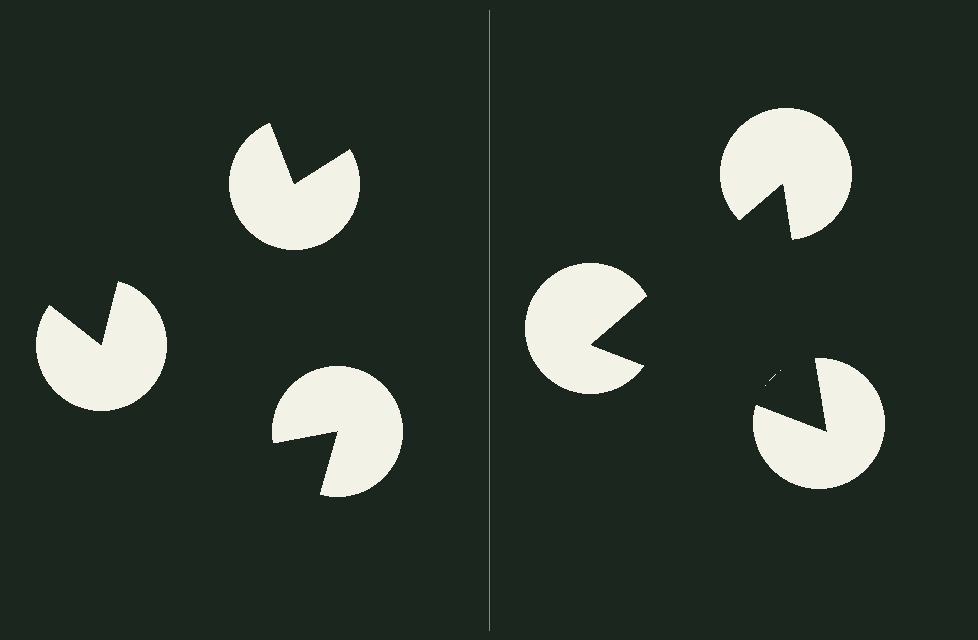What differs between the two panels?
The pac-man discs are positioned identically on both sides; only the wedge orientations differ. On the right they align to a triangle; on the left they are misaligned.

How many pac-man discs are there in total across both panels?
6 — 3 on each side.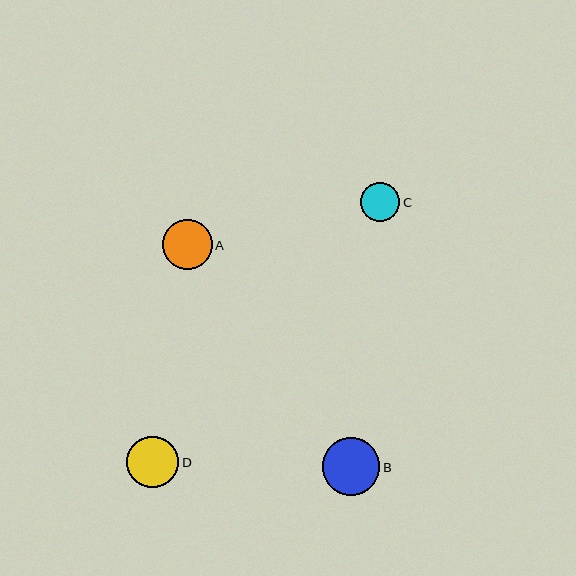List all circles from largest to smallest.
From largest to smallest: B, D, A, C.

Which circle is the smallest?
Circle C is the smallest with a size of approximately 39 pixels.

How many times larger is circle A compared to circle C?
Circle A is approximately 1.3 times the size of circle C.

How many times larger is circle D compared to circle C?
Circle D is approximately 1.3 times the size of circle C.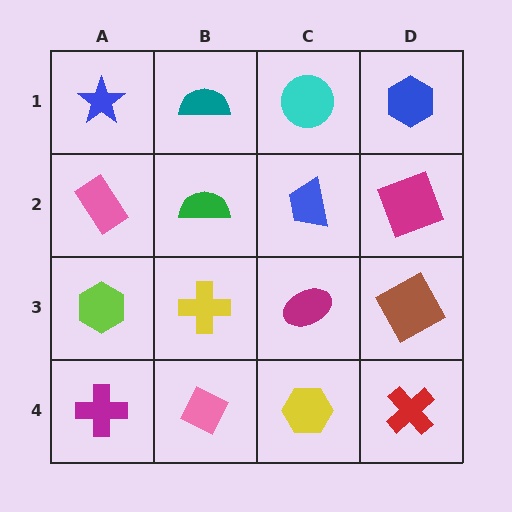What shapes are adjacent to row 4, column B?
A yellow cross (row 3, column B), a magenta cross (row 4, column A), a yellow hexagon (row 4, column C).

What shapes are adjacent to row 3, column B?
A green semicircle (row 2, column B), a pink diamond (row 4, column B), a lime hexagon (row 3, column A), a magenta ellipse (row 3, column C).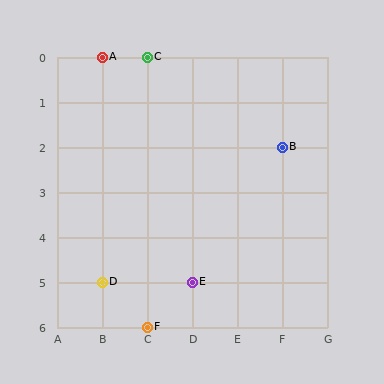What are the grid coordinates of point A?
Point A is at grid coordinates (B, 0).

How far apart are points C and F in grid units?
Points C and F are 6 rows apart.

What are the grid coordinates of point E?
Point E is at grid coordinates (D, 5).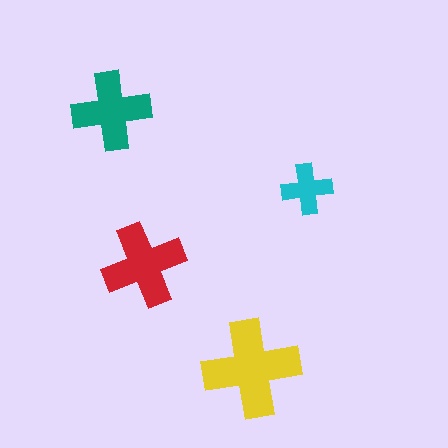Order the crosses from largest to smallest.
the yellow one, the red one, the teal one, the cyan one.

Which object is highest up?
The teal cross is topmost.